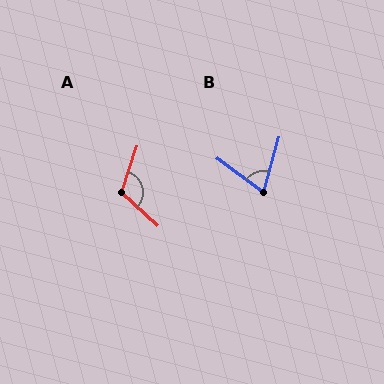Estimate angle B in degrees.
Approximately 69 degrees.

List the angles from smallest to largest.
B (69°), A (114°).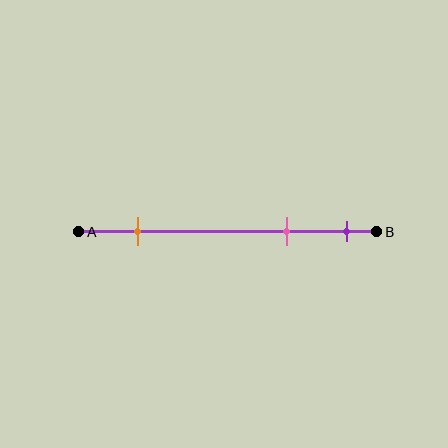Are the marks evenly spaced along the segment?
No, the marks are not evenly spaced.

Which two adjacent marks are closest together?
The pink and purple marks are the closest adjacent pair.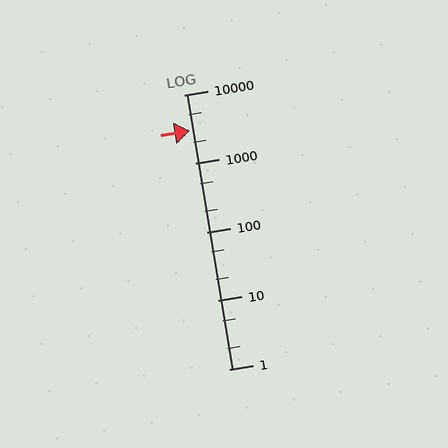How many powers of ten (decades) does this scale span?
The scale spans 4 decades, from 1 to 10000.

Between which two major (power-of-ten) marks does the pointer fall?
The pointer is between 1000 and 10000.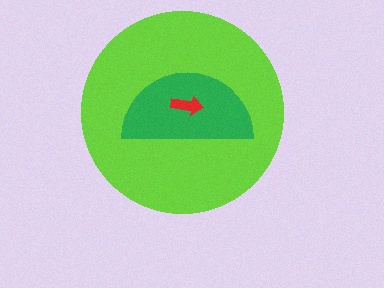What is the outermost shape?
The lime circle.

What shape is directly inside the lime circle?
The green semicircle.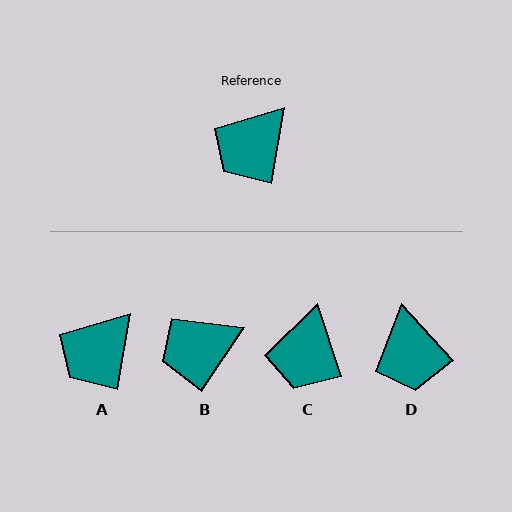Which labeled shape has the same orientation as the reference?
A.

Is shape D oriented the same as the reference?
No, it is off by about 53 degrees.